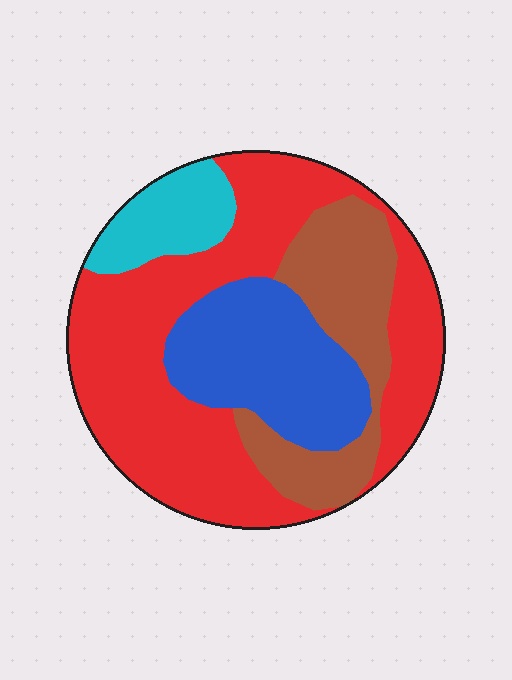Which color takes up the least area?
Cyan, at roughly 10%.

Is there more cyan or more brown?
Brown.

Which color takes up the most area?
Red, at roughly 50%.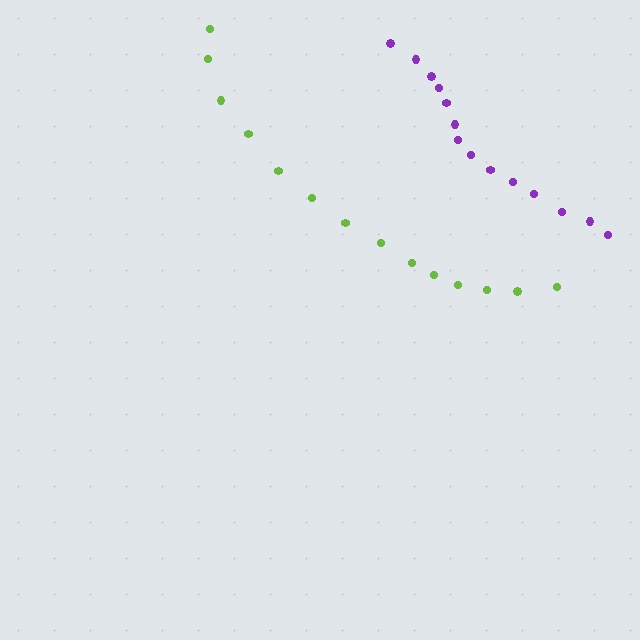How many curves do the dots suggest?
There are 2 distinct paths.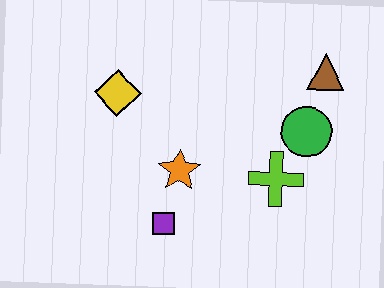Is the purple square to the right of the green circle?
No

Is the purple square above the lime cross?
No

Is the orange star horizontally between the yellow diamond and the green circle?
Yes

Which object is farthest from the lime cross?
The yellow diamond is farthest from the lime cross.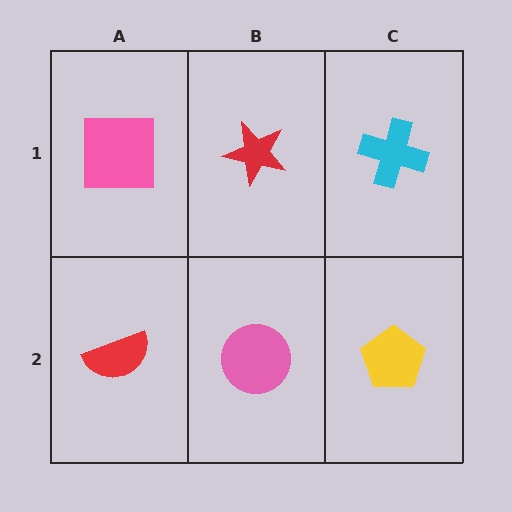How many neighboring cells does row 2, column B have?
3.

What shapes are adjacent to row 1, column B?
A pink circle (row 2, column B), a pink square (row 1, column A), a cyan cross (row 1, column C).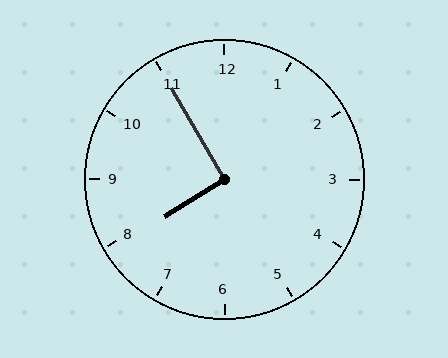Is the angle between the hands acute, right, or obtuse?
It is right.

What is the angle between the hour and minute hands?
Approximately 92 degrees.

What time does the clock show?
7:55.